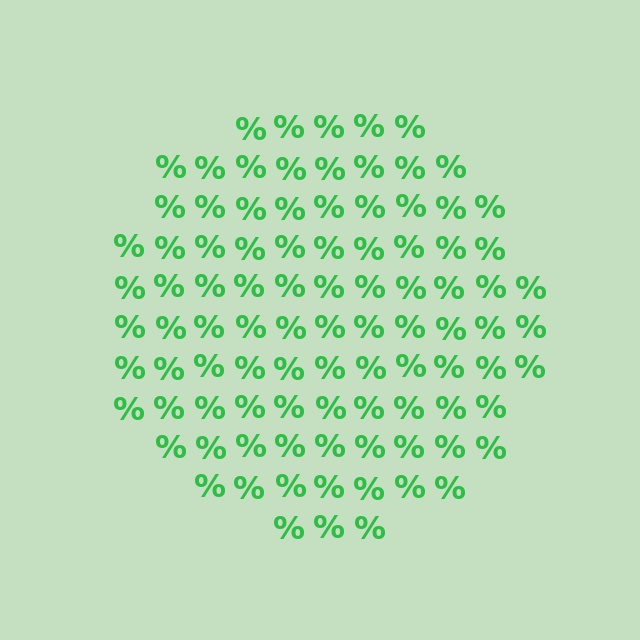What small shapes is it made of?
It is made of small percent signs.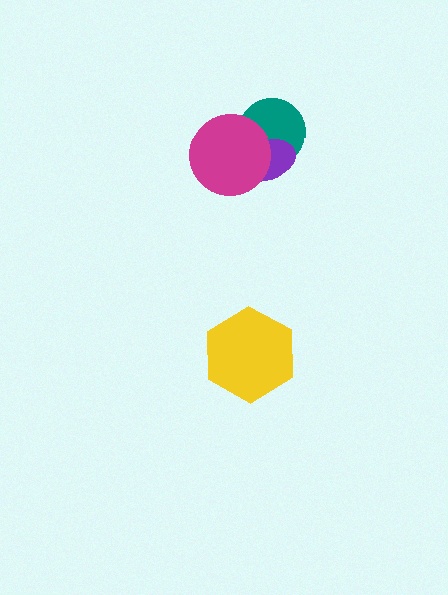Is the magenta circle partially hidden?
No, no other shape covers it.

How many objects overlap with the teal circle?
2 objects overlap with the teal circle.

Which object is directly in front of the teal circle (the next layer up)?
The purple ellipse is directly in front of the teal circle.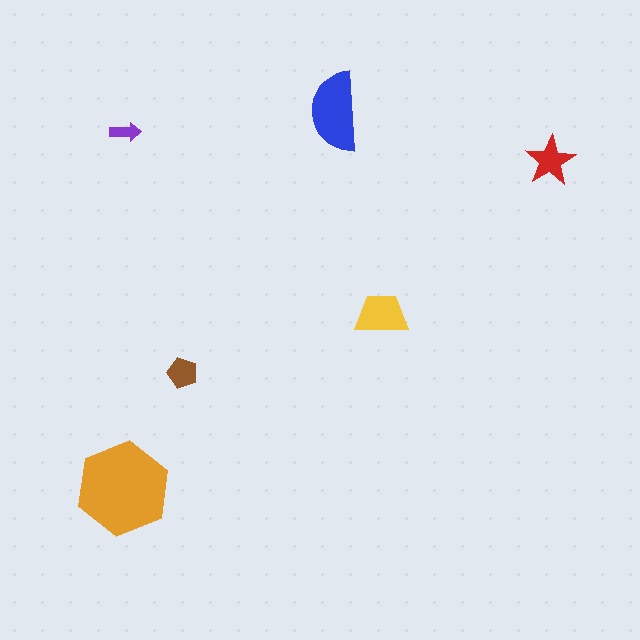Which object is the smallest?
The purple arrow.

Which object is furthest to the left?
The orange hexagon is leftmost.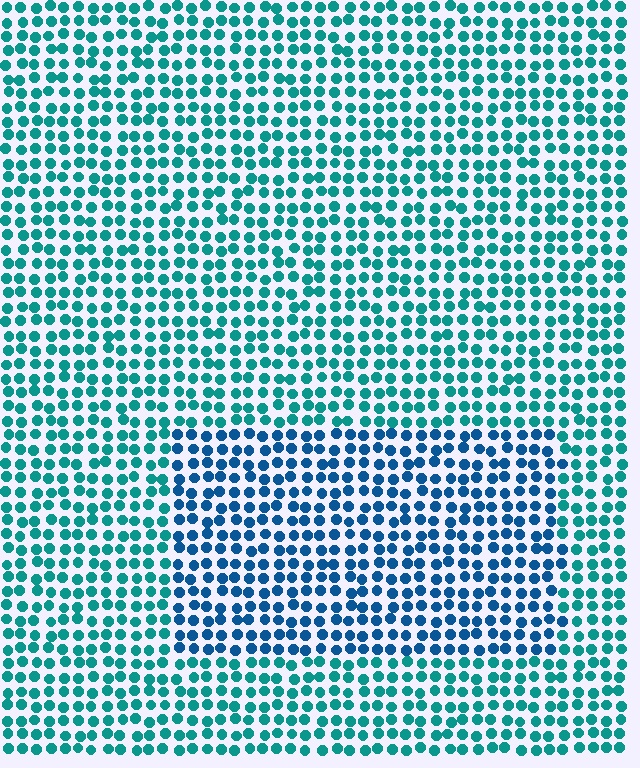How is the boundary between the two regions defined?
The boundary is defined purely by a slight shift in hue (about 32 degrees). Spacing, size, and orientation are identical on both sides.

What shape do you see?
I see a rectangle.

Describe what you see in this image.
The image is filled with small teal elements in a uniform arrangement. A rectangle-shaped region is visible where the elements are tinted to a slightly different hue, forming a subtle color boundary.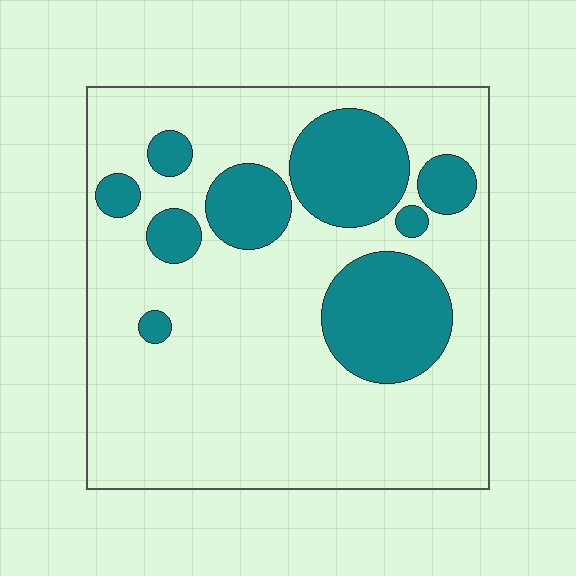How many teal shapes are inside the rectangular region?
9.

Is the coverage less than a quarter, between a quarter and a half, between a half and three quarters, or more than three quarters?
Between a quarter and a half.